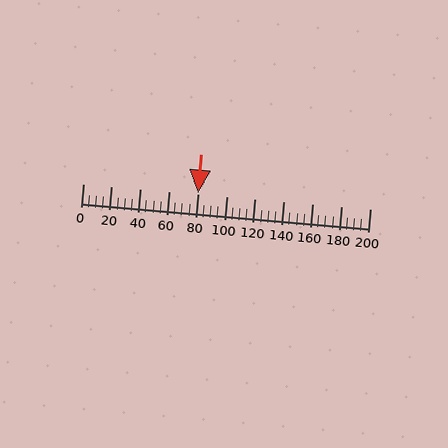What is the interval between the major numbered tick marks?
The major tick marks are spaced 20 units apart.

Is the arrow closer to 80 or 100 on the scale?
The arrow is closer to 80.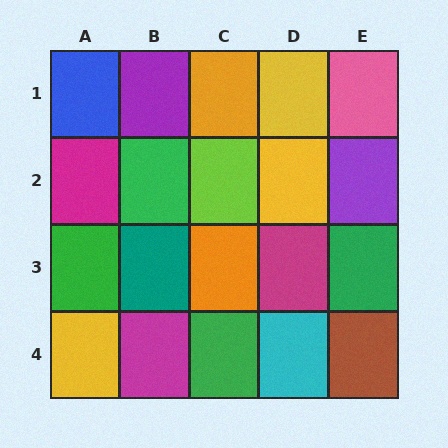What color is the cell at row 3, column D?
Magenta.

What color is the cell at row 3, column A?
Green.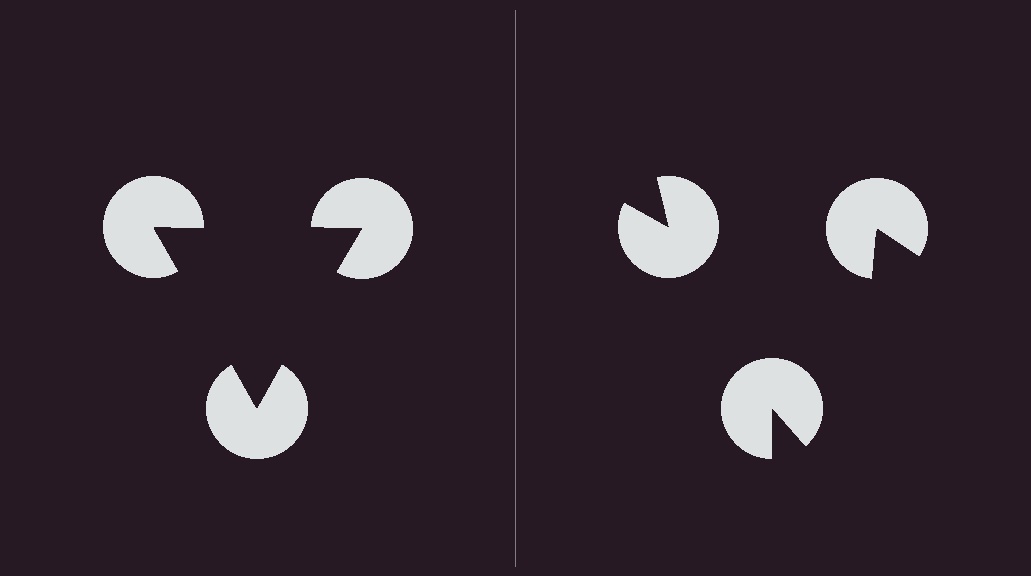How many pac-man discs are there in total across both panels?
6 — 3 on each side.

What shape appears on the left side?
An illusory triangle.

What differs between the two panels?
The pac-man discs are positioned identically on both sides; only the wedge orientations differ. On the left they align to a triangle; on the right they are misaligned.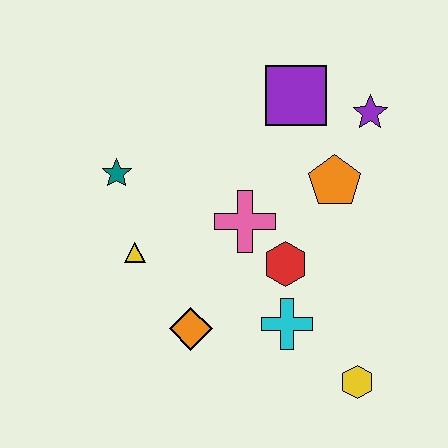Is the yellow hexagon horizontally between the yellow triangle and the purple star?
Yes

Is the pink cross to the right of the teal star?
Yes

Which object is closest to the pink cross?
The red hexagon is closest to the pink cross.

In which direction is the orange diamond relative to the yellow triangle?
The orange diamond is below the yellow triangle.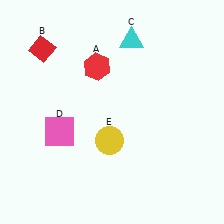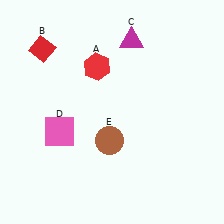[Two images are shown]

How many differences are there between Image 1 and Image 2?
There are 2 differences between the two images.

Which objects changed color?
C changed from cyan to magenta. E changed from yellow to brown.